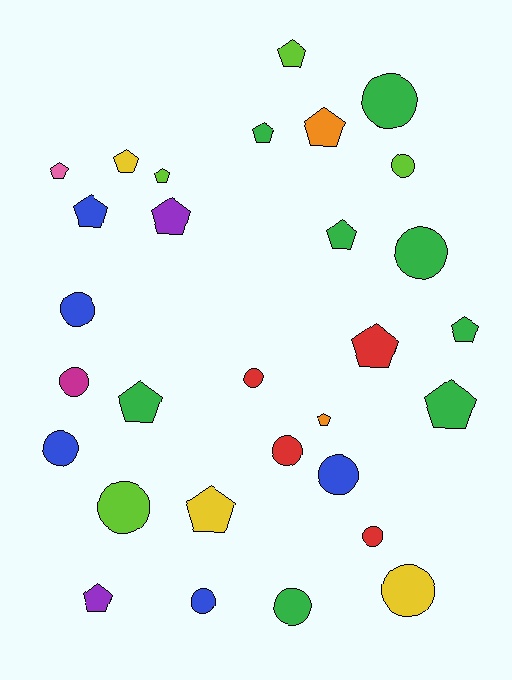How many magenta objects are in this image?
There is 1 magenta object.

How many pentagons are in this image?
There are 16 pentagons.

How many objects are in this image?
There are 30 objects.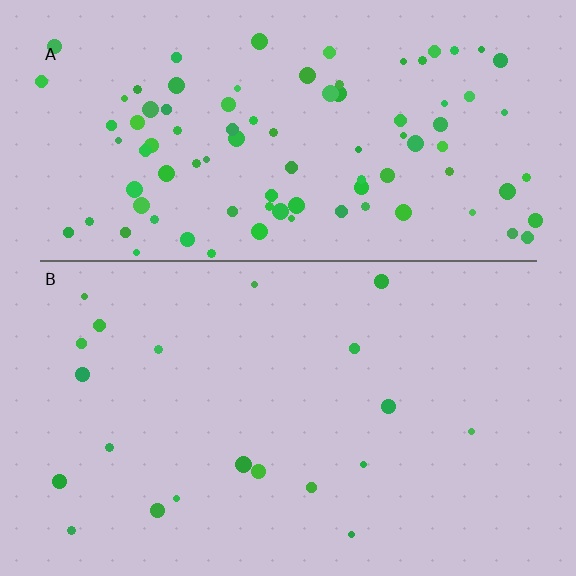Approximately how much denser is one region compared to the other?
Approximately 4.7× — region A over region B.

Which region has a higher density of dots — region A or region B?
A (the top).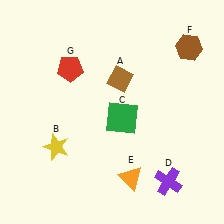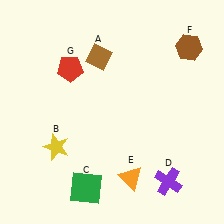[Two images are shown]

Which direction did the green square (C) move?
The green square (C) moved down.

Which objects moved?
The objects that moved are: the brown diamond (A), the green square (C).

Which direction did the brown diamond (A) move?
The brown diamond (A) moved up.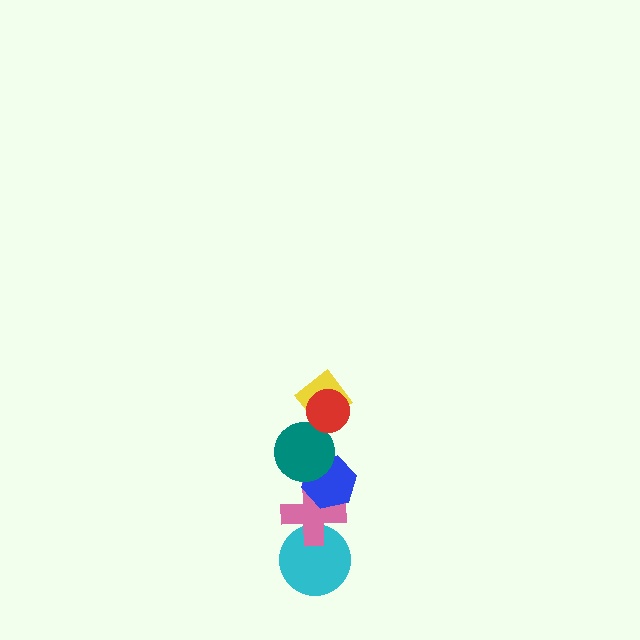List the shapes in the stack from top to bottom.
From top to bottom: the red circle, the yellow diamond, the teal circle, the blue hexagon, the pink cross, the cyan circle.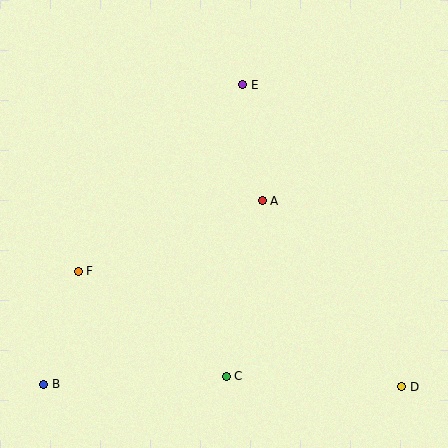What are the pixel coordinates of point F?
Point F is at (78, 271).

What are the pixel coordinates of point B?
Point B is at (44, 384).